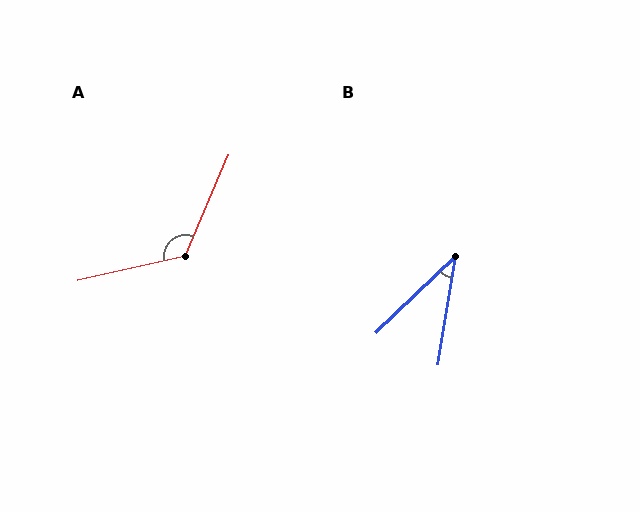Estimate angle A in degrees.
Approximately 126 degrees.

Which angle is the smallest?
B, at approximately 37 degrees.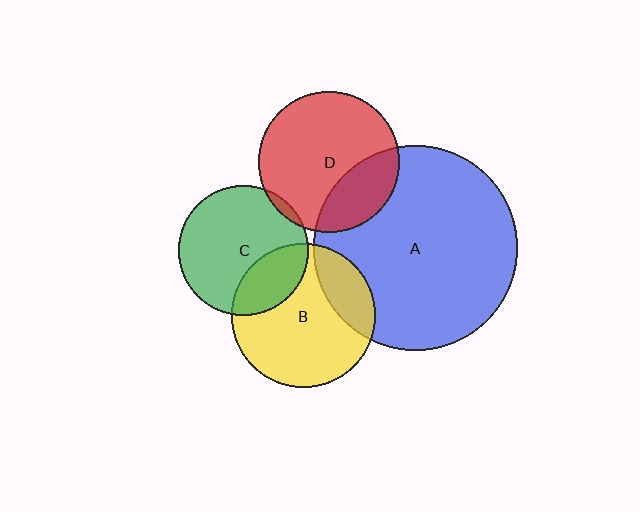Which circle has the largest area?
Circle A (blue).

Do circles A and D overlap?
Yes.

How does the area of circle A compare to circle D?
Approximately 2.1 times.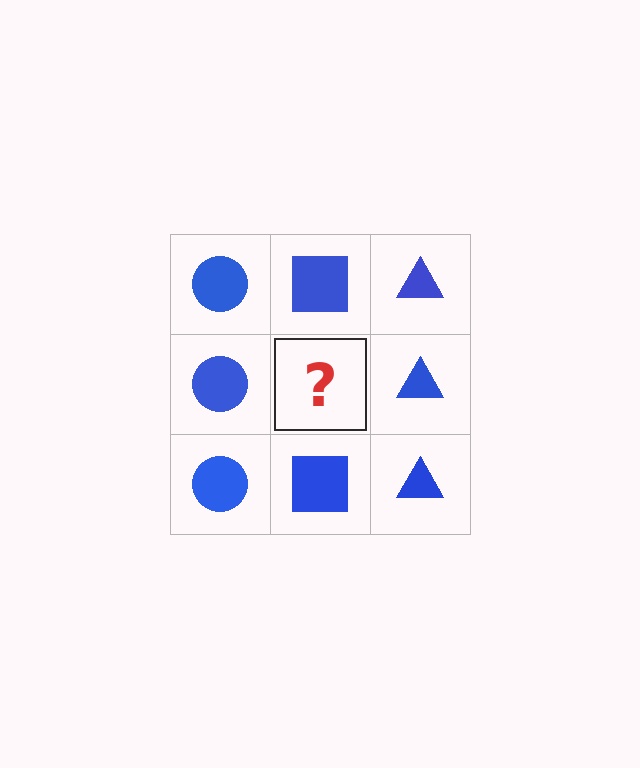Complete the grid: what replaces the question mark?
The question mark should be replaced with a blue square.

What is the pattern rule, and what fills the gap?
The rule is that each column has a consistent shape. The gap should be filled with a blue square.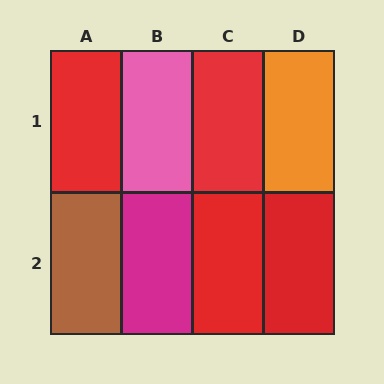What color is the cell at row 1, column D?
Orange.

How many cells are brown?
1 cell is brown.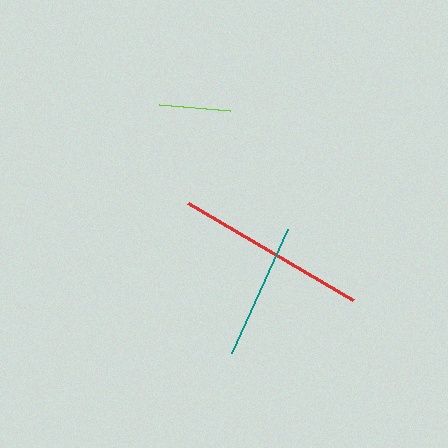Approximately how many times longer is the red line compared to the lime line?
The red line is approximately 2.7 times the length of the lime line.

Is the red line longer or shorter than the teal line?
The red line is longer than the teal line.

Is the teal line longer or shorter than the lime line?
The teal line is longer than the lime line.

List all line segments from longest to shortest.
From longest to shortest: red, teal, lime.